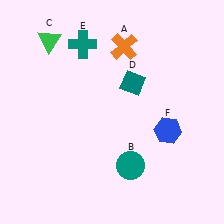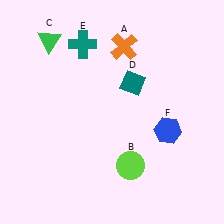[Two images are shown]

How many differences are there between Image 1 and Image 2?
There is 1 difference between the two images.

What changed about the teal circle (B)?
In Image 1, B is teal. In Image 2, it changed to lime.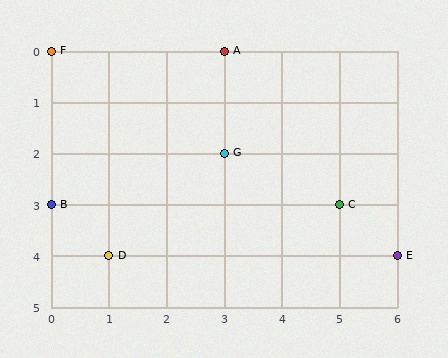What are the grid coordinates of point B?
Point B is at grid coordinates (0, 3).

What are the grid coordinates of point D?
Point D is at grid coordinates (1, 4).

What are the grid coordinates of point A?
Point A is at grid coordinates (3, 0).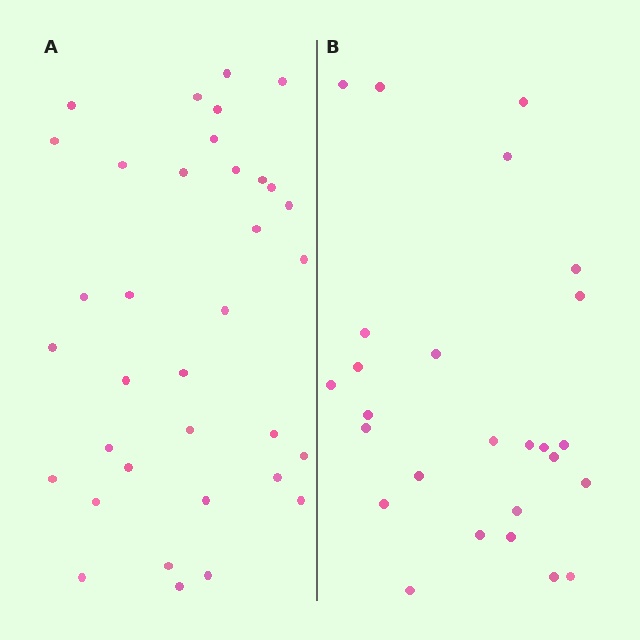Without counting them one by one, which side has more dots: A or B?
Region A (the left region) has more dots.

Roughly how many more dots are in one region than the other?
Region A has roughly 8 or so more dots than region B.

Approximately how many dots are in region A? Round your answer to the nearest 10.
About 40 dots. (The exact count is 35, which rounds to 40.)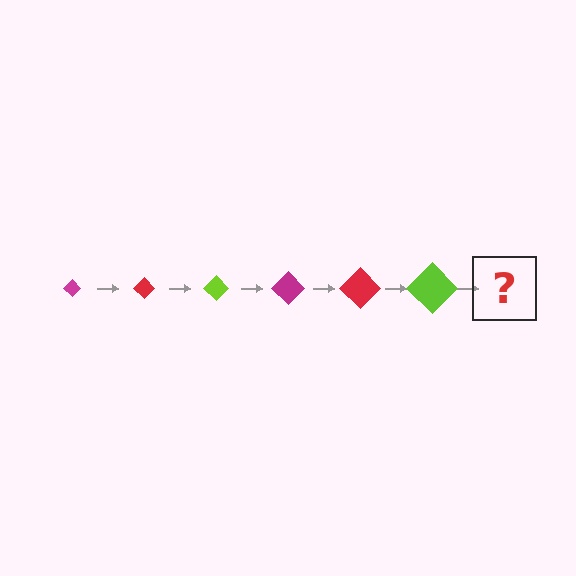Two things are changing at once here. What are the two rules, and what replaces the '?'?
The two rules are that the diamond grows larger each step and the color cycles through magenta, red, and lime. The '?' should be a magenta diamond, larger than the previous one.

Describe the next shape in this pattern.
It should be a magenta diamond, larger than the previous one.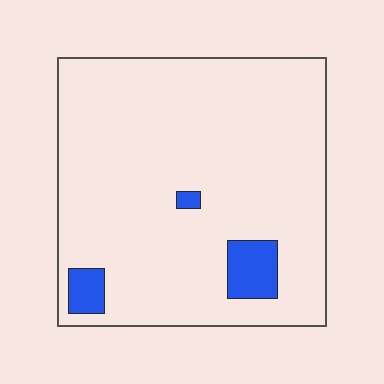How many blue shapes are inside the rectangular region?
3.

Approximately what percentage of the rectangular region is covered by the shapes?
Approximately 5%.